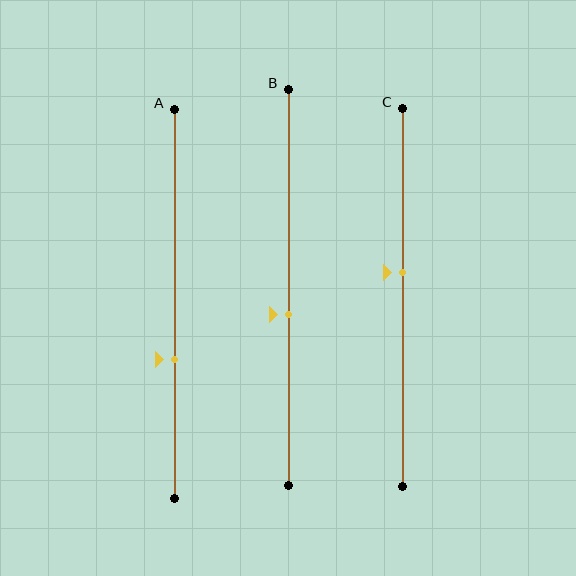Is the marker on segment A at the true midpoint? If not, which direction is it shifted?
No, the marker on segment A is shifted downward by about 14% of the segment length.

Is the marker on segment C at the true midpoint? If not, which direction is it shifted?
No, the marker on segment C is shifted upward by about 6% of the segment length.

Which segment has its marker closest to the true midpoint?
Segment C has its marker closest to the true midpoint.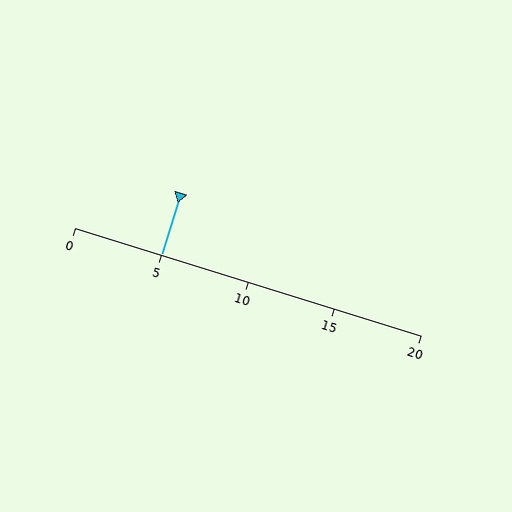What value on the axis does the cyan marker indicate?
The marker indicates approximately 5.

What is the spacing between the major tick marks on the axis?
The major ticks are spaced 5 apart.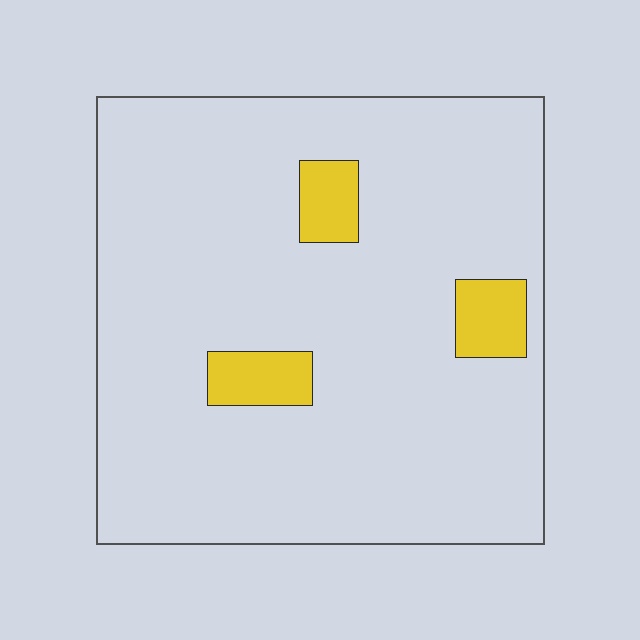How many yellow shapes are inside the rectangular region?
3.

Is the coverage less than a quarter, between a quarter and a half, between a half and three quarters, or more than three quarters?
Less than a quarter.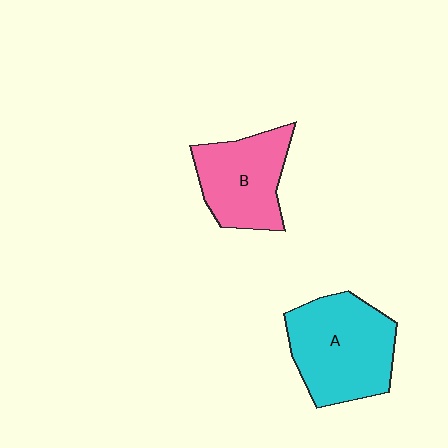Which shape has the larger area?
Shape A (cyan).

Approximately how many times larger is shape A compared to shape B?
Approximately 1.3 times.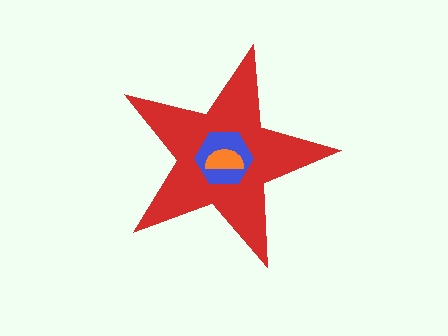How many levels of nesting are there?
3.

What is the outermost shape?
The red star.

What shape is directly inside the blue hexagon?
The orange semicircle.